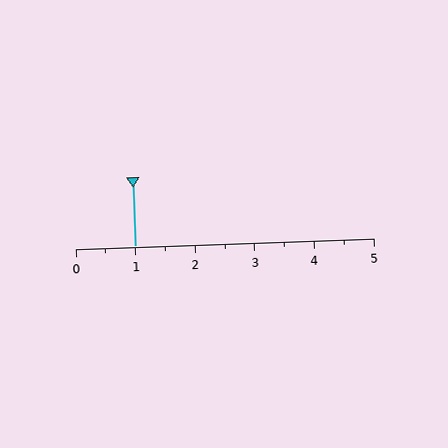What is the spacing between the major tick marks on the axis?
The major ticks are spaced 1 apart.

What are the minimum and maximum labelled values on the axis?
The axis runs from 0 to 5.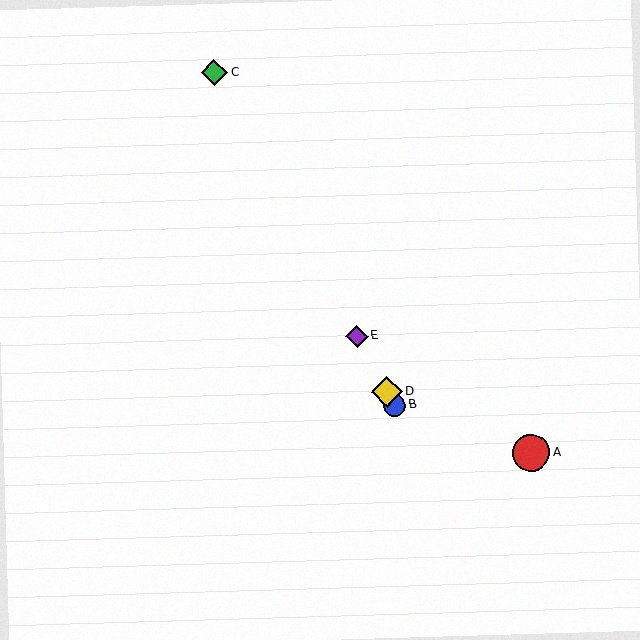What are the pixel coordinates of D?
Object D is at (387, 392).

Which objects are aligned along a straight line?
Objects B, C, D, E are aligned along a straight line.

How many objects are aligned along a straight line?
4 objects (B, C, D, E) are aligned along a straight line.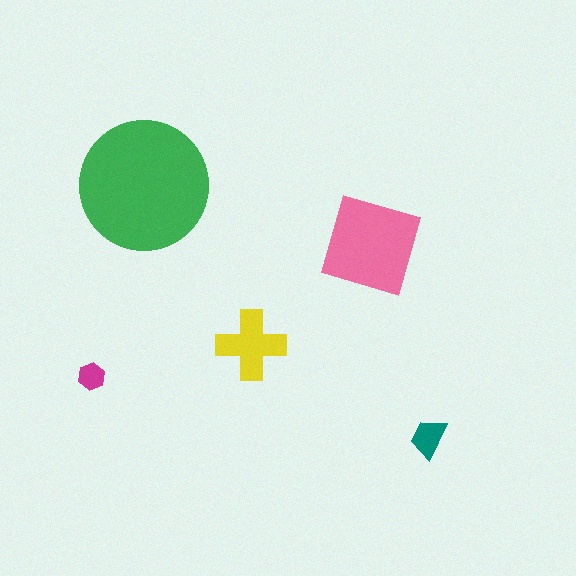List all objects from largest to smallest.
The green circle, the pink square, the yellow cross, the teal trapezoid, the magenta hexagon.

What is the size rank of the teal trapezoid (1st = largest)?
4th.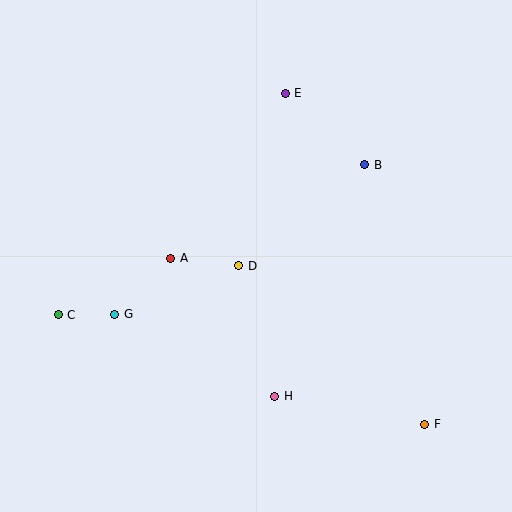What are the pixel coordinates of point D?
Point D is at (239, 266).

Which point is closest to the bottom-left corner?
Point C is closest to the bottom-left corner.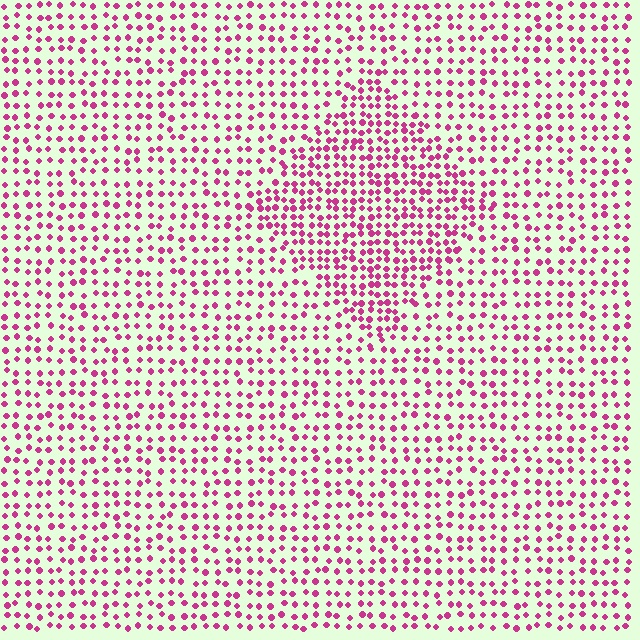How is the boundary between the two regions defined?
The boundary is defined by a change in element density (approximately 1.7x ratio). All elements are the same color, size, and shape.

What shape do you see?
I see a diamond.